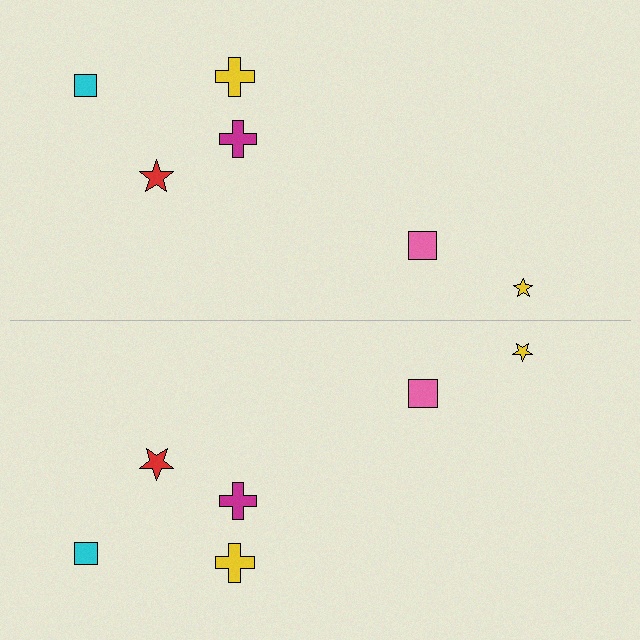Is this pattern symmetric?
Yes, this pattern has bilateral (reflection) symmetry.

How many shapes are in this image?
There are 12 shapes in this image.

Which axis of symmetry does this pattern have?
The pattern has a horizontal axis of symmetry running through the center of the image.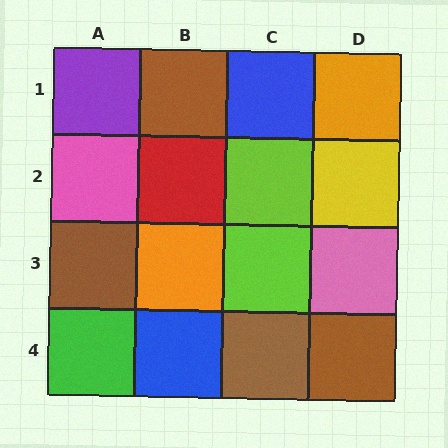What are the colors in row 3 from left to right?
Brown, orange, lime, pink.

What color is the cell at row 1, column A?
Purple.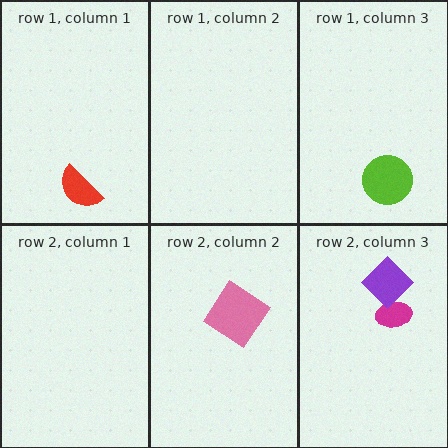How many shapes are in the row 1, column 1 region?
1.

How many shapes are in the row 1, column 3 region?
1.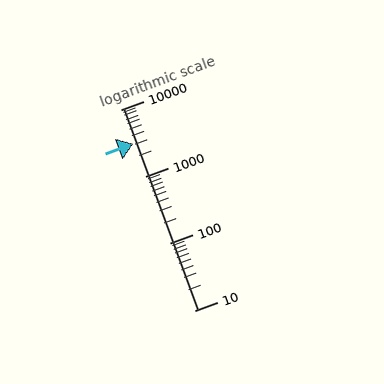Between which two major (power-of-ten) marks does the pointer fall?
The pointer is between 1000 and 10000.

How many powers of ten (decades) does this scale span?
The scale spans 3 decades, from 10 to 10000.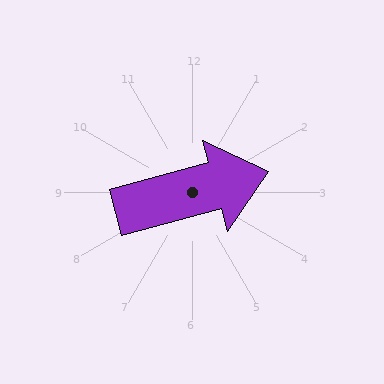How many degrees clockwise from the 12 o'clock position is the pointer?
Approximately 75 degrees.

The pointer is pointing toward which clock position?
Roughly 2 o'clock.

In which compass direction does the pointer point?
East.